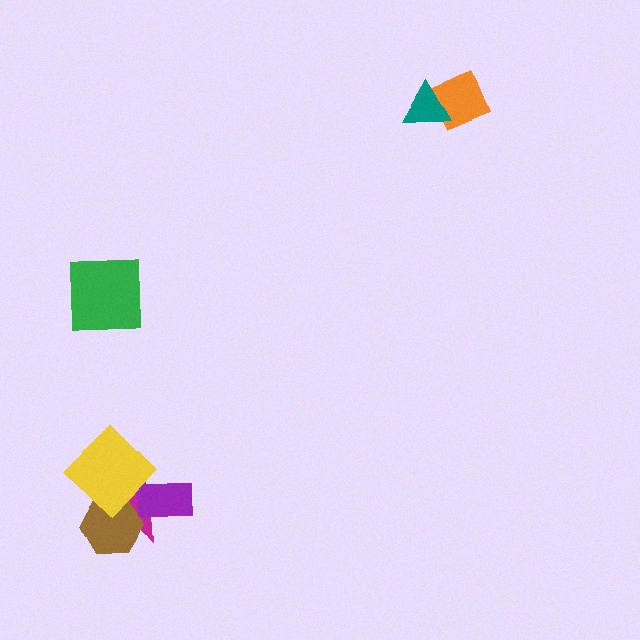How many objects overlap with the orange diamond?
1 object overlaps with the orange diamond.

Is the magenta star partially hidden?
Yes, it is partially covered by another shape.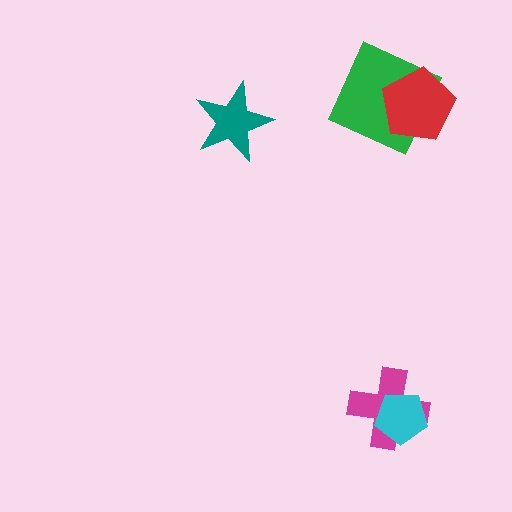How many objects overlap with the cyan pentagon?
1 object overlaps with the cyan pentagon.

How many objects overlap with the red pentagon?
1 object overlaps with the red pentagon.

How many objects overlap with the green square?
1 object overlaps with the green square.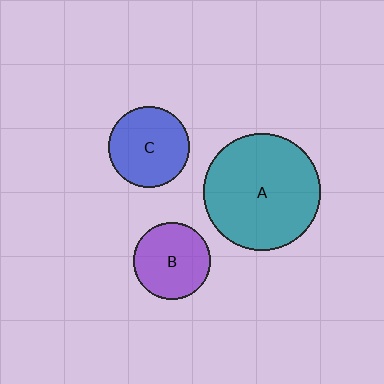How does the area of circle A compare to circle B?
Approximately 2.3 times.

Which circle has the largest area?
Circle A (teal).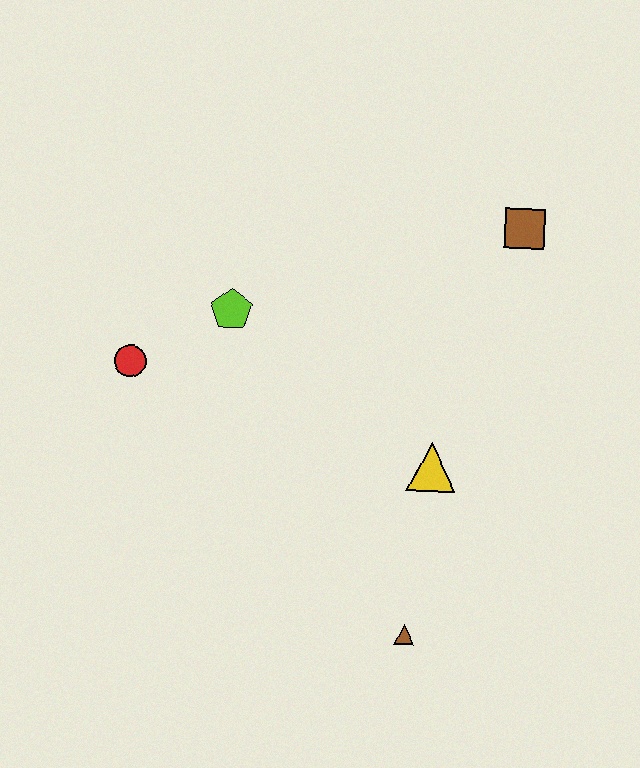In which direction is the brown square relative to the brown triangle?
The brown square is above the brown triangle.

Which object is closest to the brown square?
The yellow triangle is closest to the brown square.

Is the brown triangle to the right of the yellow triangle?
No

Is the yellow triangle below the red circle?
Yes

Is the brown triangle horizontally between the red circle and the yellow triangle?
Yes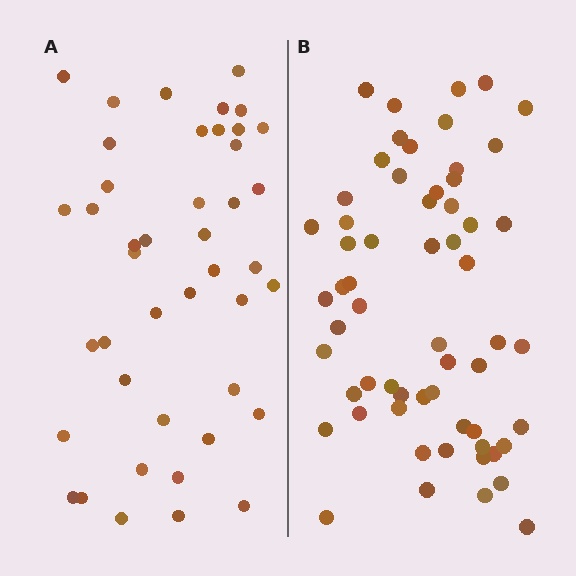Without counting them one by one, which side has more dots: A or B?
Region B (the right region) has more dots.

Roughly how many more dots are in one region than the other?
Region B has approximately 15 more dots than region A.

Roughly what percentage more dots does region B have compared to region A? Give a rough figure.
About 40% more.